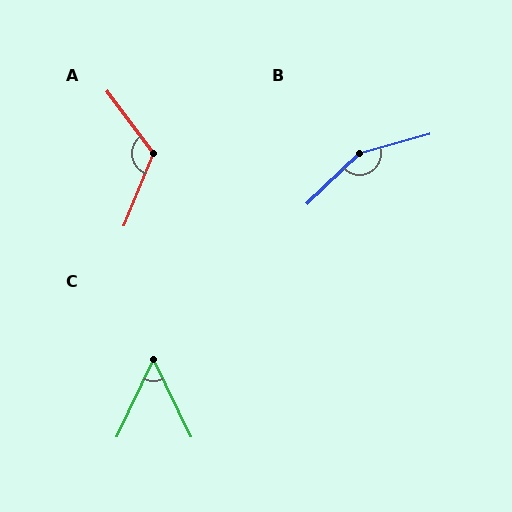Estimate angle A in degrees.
Approximately 121 degrees.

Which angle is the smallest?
C, at approximately 50 degrees.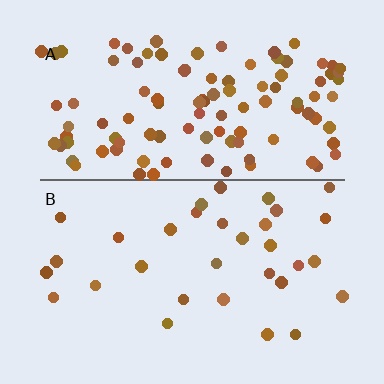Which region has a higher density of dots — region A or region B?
A (the top).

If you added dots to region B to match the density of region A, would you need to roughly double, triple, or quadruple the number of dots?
Approximately triple.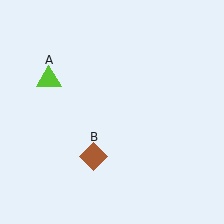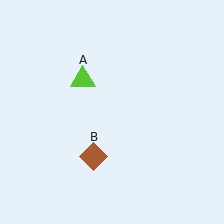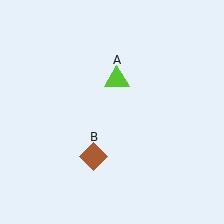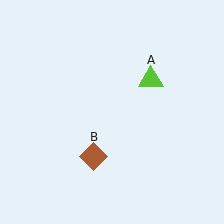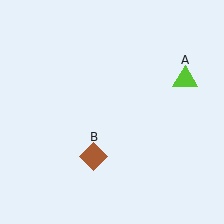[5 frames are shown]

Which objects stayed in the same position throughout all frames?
Brown diamond (object B) remained stationary.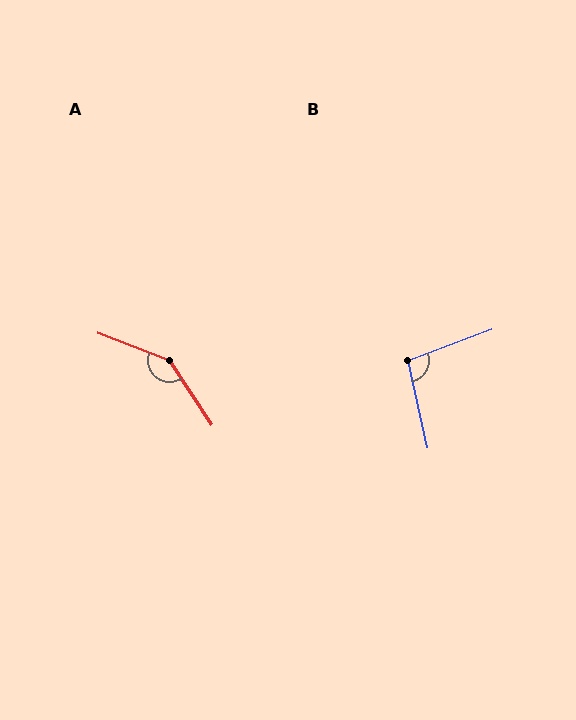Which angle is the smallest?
B, at approximately 98 degrees.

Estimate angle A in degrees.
Approximately 144 degrees.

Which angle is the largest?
A, at approximately 144 degrees.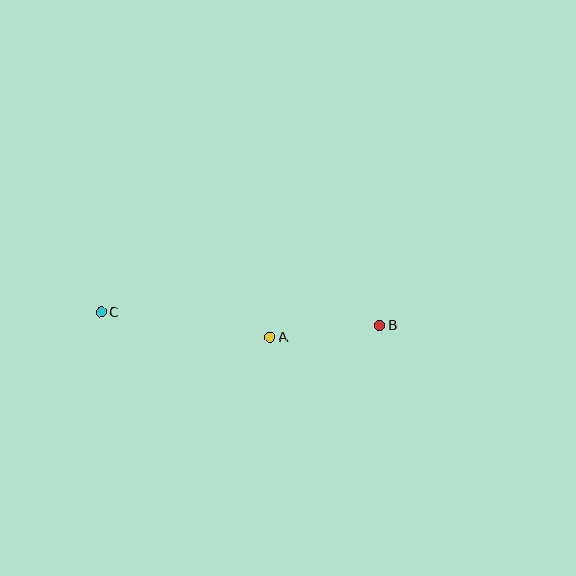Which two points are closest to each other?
Points A and B are closest to each other.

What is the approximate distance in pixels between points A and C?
The distance between A and C is approximately 171 pixels.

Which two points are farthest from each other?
Points B and C are farthest from each other.